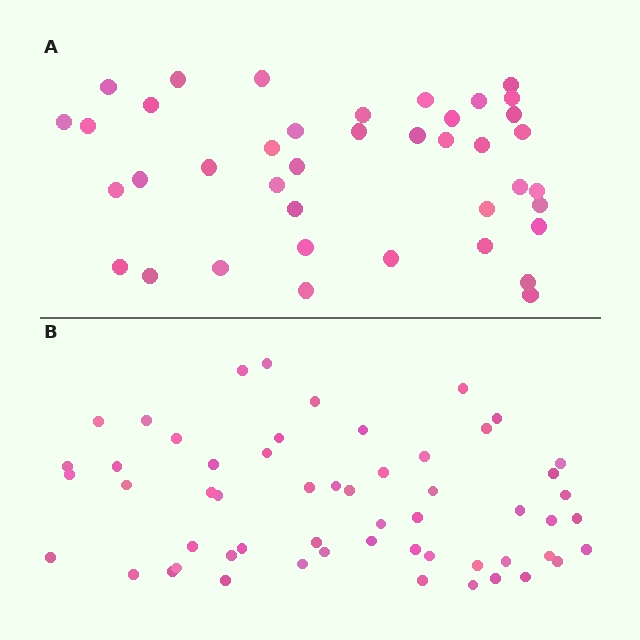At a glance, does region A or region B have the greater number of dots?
Region B (the bottom region) has more dots.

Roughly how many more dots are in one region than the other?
Region B has approximately 15 more dots than region A.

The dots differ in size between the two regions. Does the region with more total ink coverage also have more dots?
No. Region A has more total ink coverage because its dots are larger, but region B actually contains more individual dots. Total area can be misleading — the number of items is what matters here.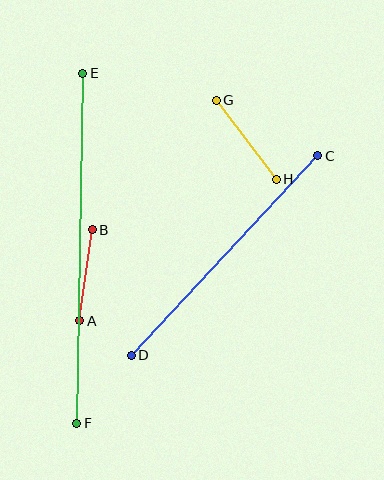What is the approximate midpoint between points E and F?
The midpoint is at approximately (80, 248) pixels.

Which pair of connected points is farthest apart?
Points E and F are farthest apart.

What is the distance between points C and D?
The distance is approximately 273 pixels.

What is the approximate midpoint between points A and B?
The midpoint is at approximately (86, 275) pixels.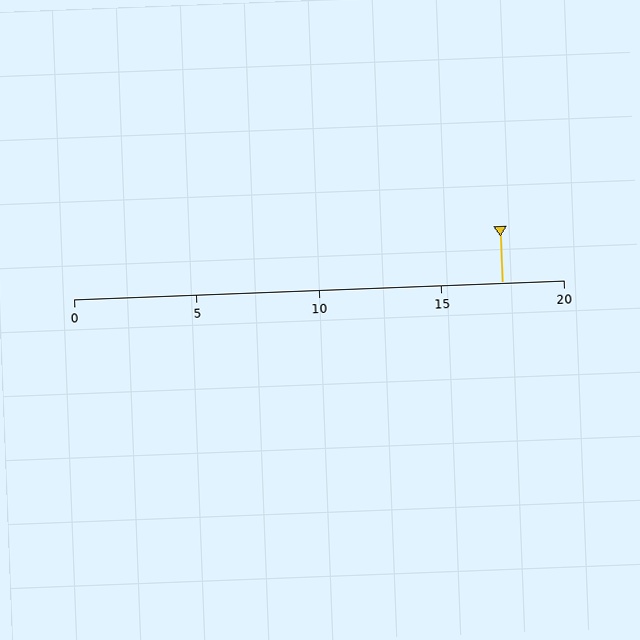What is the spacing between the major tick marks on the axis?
The major ticks are spaced 5 apart.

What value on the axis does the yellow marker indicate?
The marker indicates approximately 17.5.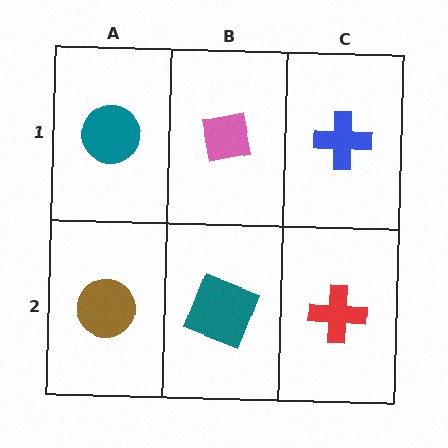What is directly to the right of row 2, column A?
A teal square.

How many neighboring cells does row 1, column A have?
2.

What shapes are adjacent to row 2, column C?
A blue cross (row 1, column C), a teal square (row 2, column B).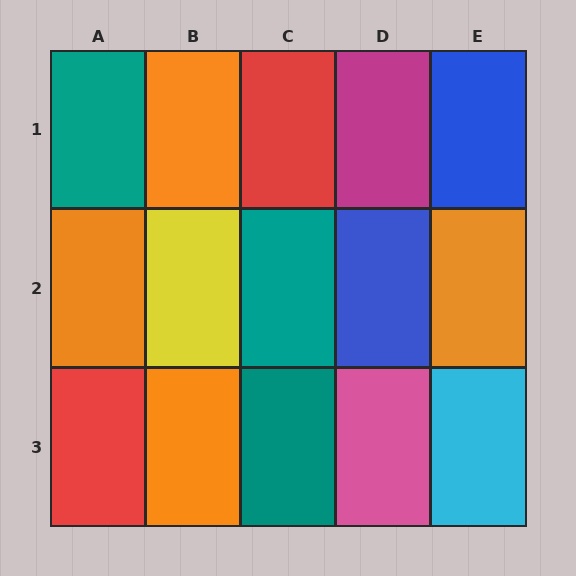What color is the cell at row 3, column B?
Orange.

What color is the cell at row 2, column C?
Teal.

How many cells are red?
2 cells are red.